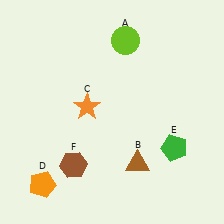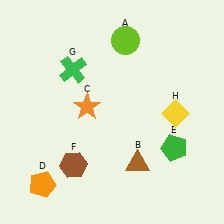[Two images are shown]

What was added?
A green cross (G), a yellow diamond (H) were added in Image 2.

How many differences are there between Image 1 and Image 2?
There are 2 differences between the two images.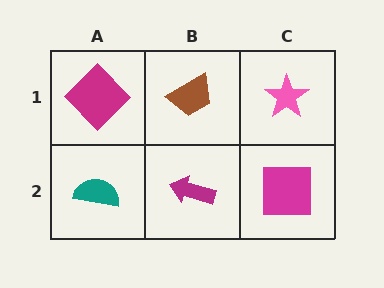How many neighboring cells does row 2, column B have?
3.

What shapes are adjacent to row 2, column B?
A brown trapezoid (row 1, column B), a teal semicircle (row 2, column A), a magenta square (row 2, column C).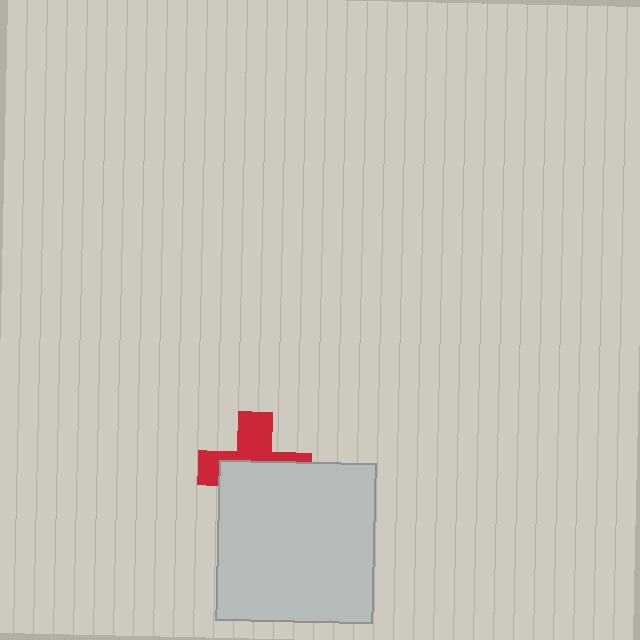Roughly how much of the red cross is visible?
A small part of it is visible (roughly 43%).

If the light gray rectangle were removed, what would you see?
You would see the complete red cross.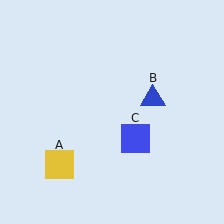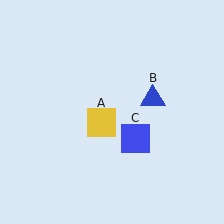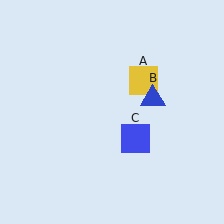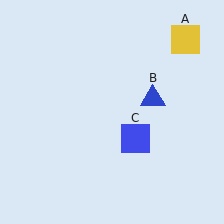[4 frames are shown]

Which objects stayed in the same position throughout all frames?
Blue triangle (object B) and blue square (object C) remained stationary.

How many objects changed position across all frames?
1 object changed position: yellow square (object A).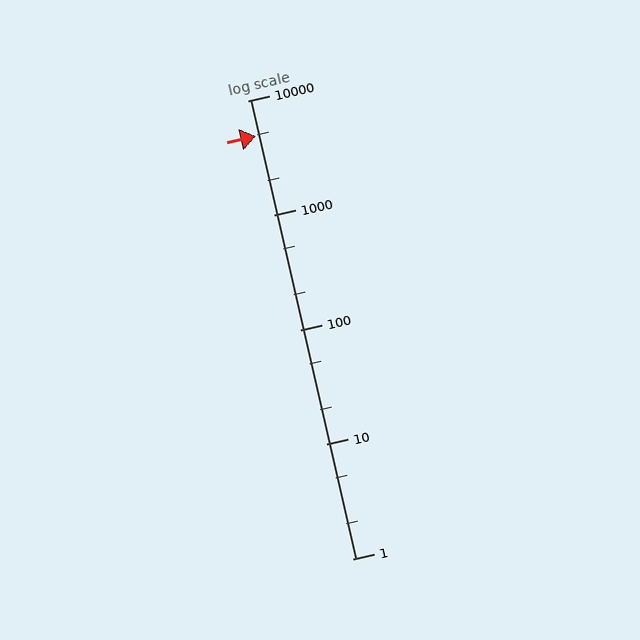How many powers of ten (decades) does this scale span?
The scale spans 4 decades, from 1 to 10000.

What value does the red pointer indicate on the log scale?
The pointer indicates approximately 4900.